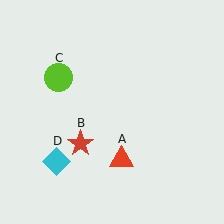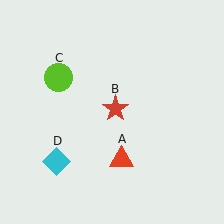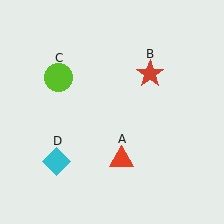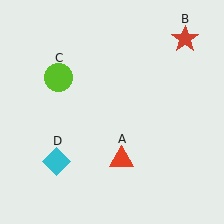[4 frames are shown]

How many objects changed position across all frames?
1 object changed position: red star (object B).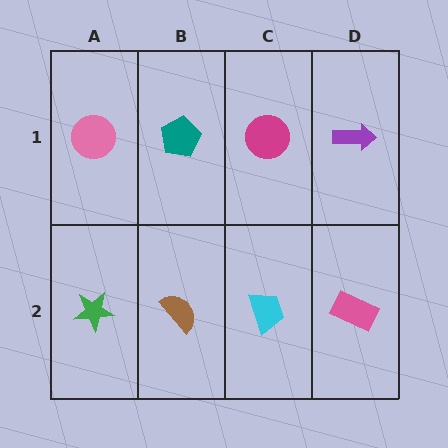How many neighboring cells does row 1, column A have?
2.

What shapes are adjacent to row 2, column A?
A pink circle (row 1, column A), a brown semicircle (row 2, column B).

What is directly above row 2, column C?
A magenta circle.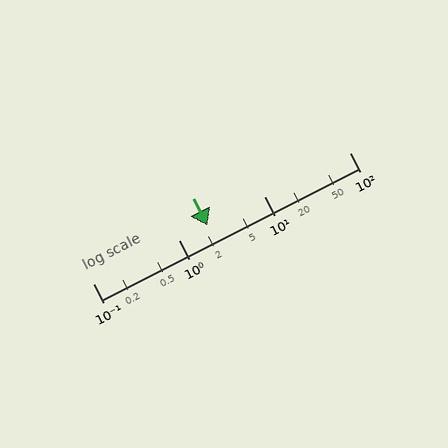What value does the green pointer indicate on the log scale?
The pointer indicates approximately 2.2.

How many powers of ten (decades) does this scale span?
The scale spans 3 decades, from 0.1 to 100.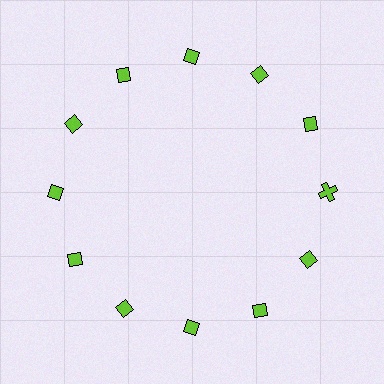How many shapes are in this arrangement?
There are 12 shapes arranged in a ring pattern.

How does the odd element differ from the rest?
It has a different shape: cross instead of diamond.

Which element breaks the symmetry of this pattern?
The lime cross at roughly the 3 o'clock position breaks the symmetry. All other shapes are lime diamonds.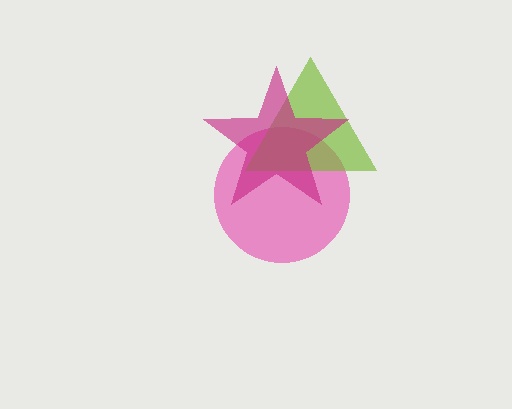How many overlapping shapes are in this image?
There are 3 overlapping shapes in the image.